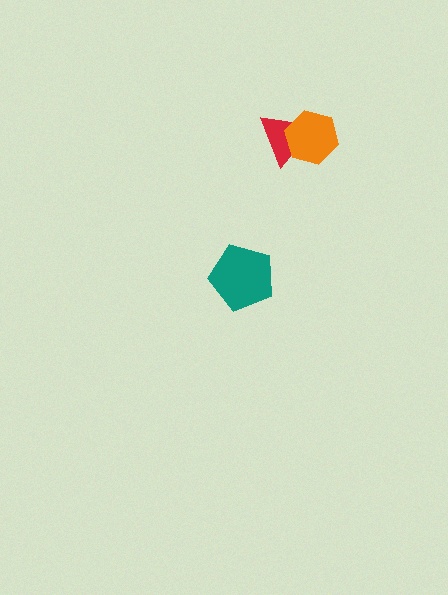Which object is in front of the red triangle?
The orange hexagon is in front of the red triangle.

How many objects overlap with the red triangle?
1 object overlaps with the red triangle.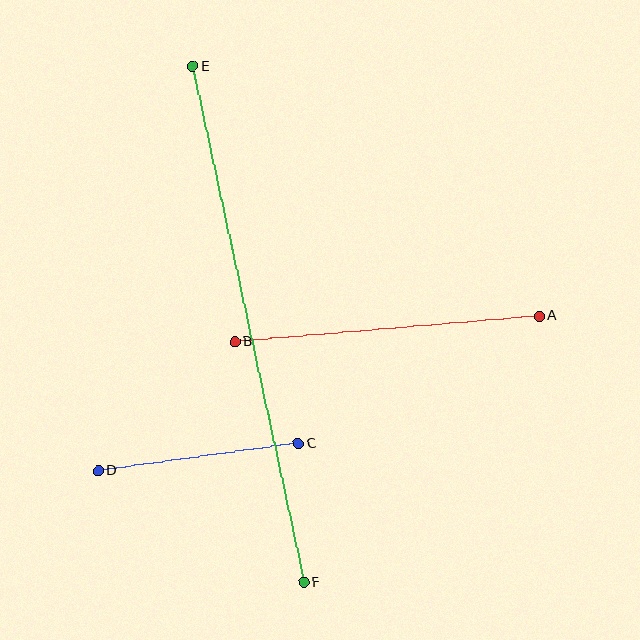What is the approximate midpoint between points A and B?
The midpoint is at approximately (387, 329) pixels.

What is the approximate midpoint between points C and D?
The midpoint is at approximately (198, 457) pixels.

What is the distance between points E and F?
The distance is approximately 528 pixels.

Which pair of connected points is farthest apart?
Points E and F are farthest apart.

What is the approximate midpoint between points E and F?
The midpoint is at approximately (248, 324) pixels.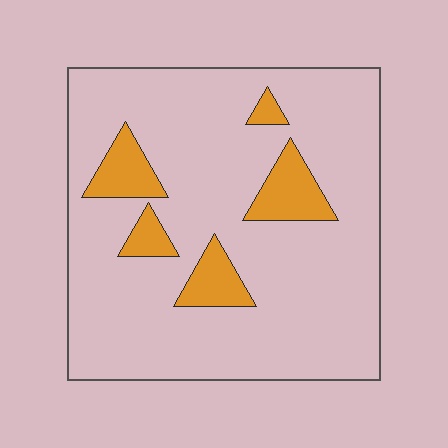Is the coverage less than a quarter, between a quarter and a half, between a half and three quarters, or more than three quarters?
Less than a quarter.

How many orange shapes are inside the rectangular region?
5.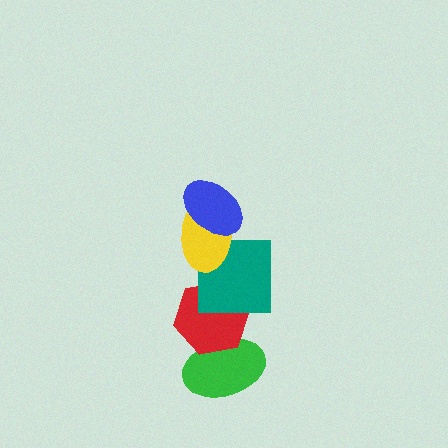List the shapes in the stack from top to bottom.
From top to bottom: the blue ellipse, the yellow ellipse, the teal square, the red hexagon, the green ellipse.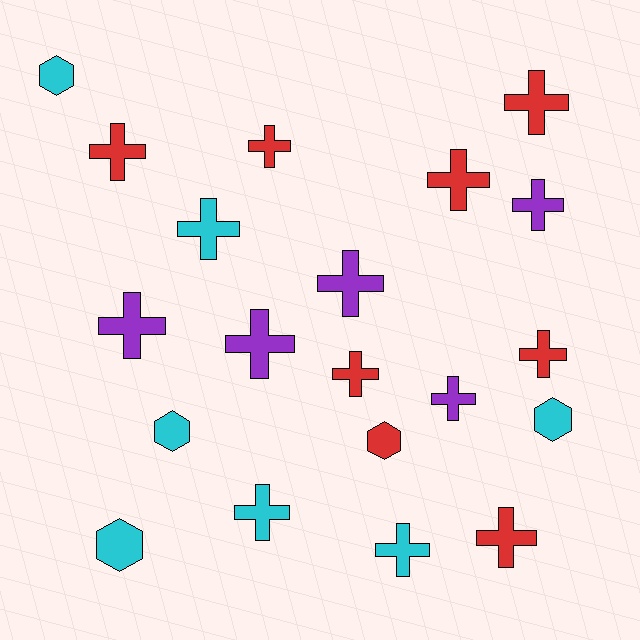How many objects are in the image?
There are 20 objects.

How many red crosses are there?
There are 7 red crosses.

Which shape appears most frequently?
Cross, with 15 objects.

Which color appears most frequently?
Red, with 8 objects.